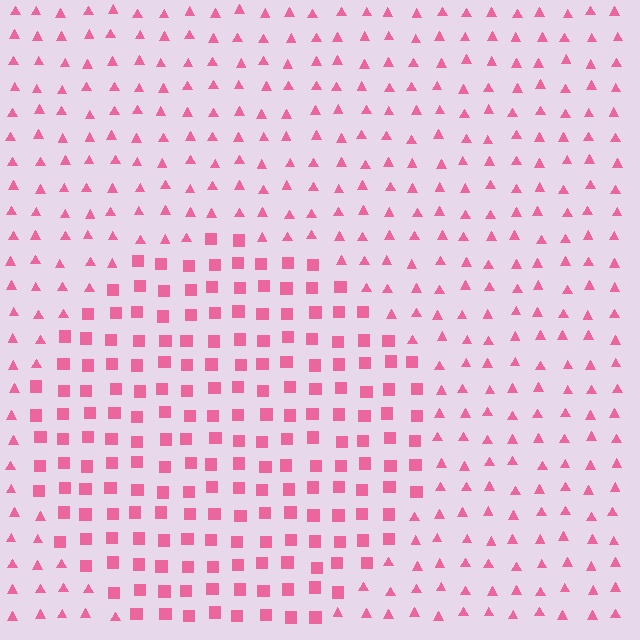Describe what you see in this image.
The image is filled with small pink elements arranged in a uniform grid. A circle-shaped region contains squares, while the surrounding area contains triangles. The boundary is defined purely by the change in element shape.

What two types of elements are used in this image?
The image uses squares inside the circle region and triangles outside it.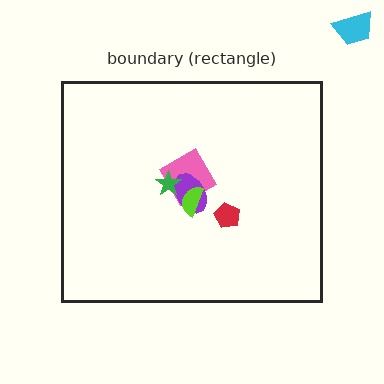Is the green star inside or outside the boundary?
Inside.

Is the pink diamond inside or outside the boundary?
Inside.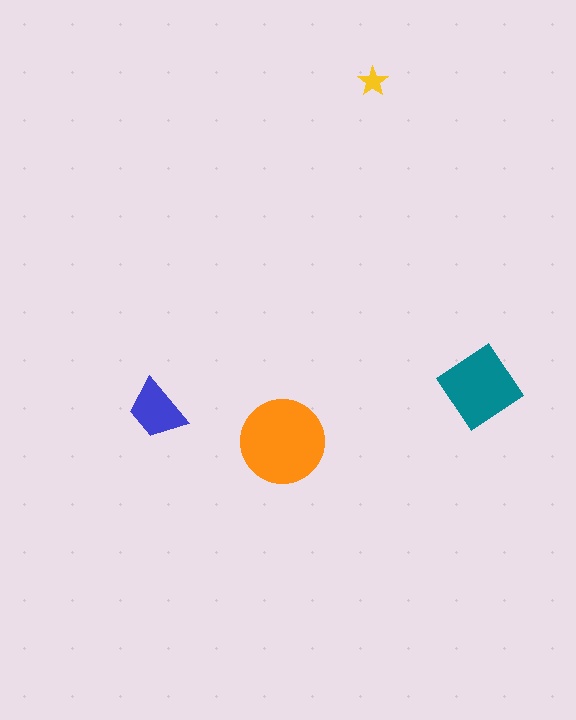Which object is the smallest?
The yellow star.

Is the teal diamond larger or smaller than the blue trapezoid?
Larger.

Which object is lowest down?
The orange circle is bottommost.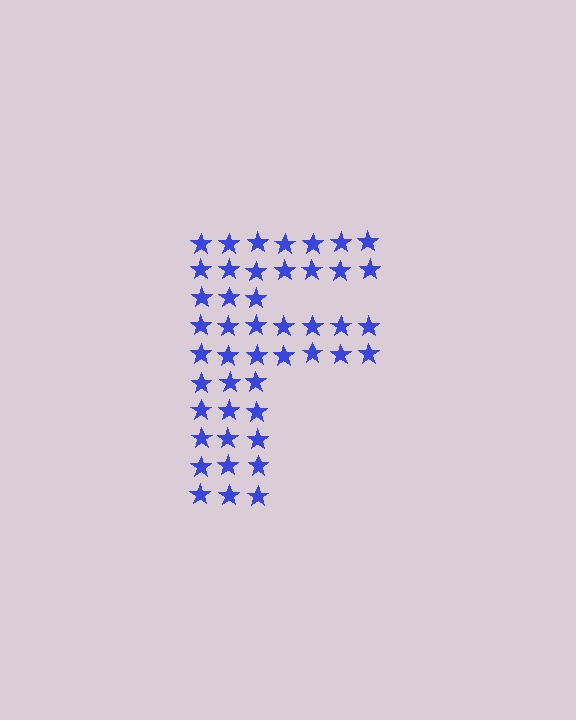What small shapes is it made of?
It is made of small stars.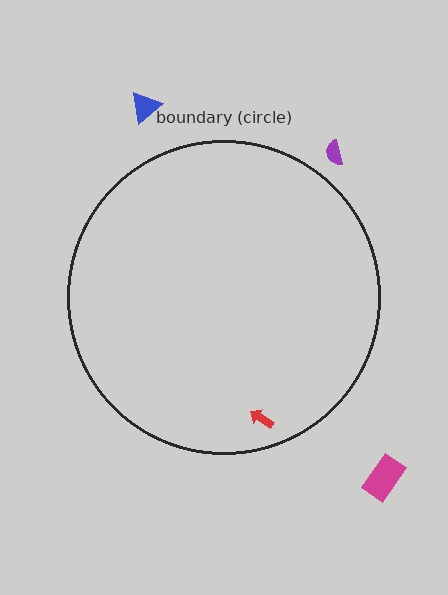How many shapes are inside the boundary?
1 inside, 3 outside.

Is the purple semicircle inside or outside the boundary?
Outside.